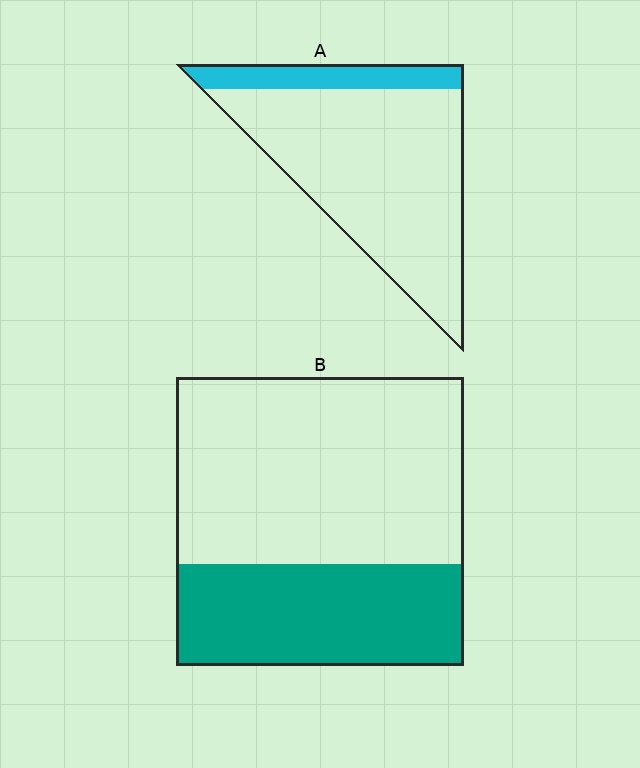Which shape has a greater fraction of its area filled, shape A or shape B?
Shape B.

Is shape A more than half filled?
No.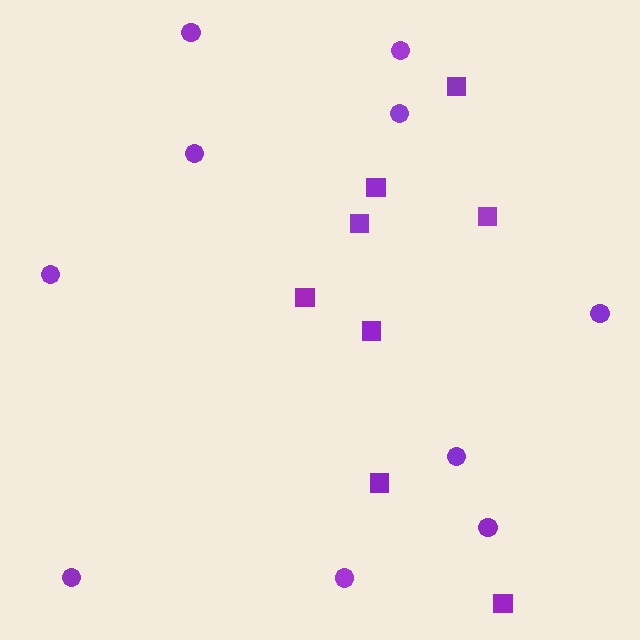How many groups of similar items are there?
There are 2 groups: one group of circles (10) and one group of squares (8).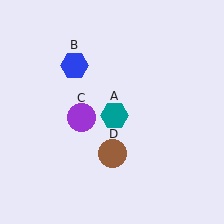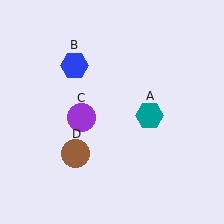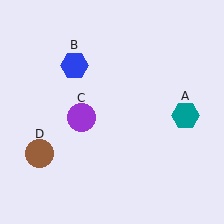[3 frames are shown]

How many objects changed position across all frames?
2 objects changed position: teal hexagon (object A), brown circle (object D).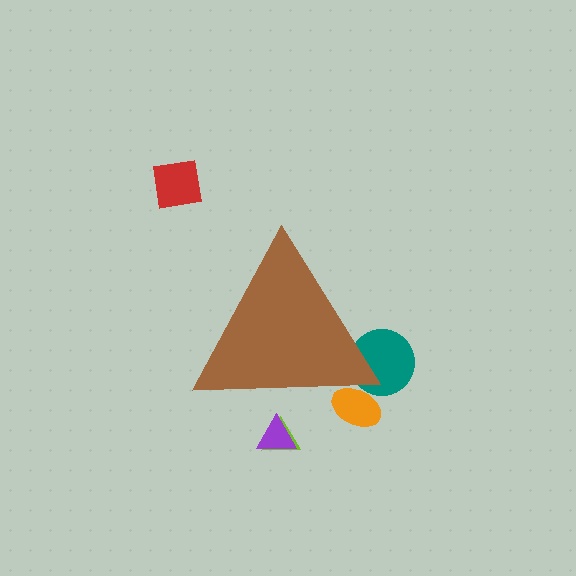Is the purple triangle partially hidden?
Yes, the purple triangle is partially hidden behind the brown triangle.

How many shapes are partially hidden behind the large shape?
4 shapes are partially hidden.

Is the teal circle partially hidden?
Yes, the teal circle is partially hidden behind the brown triangle.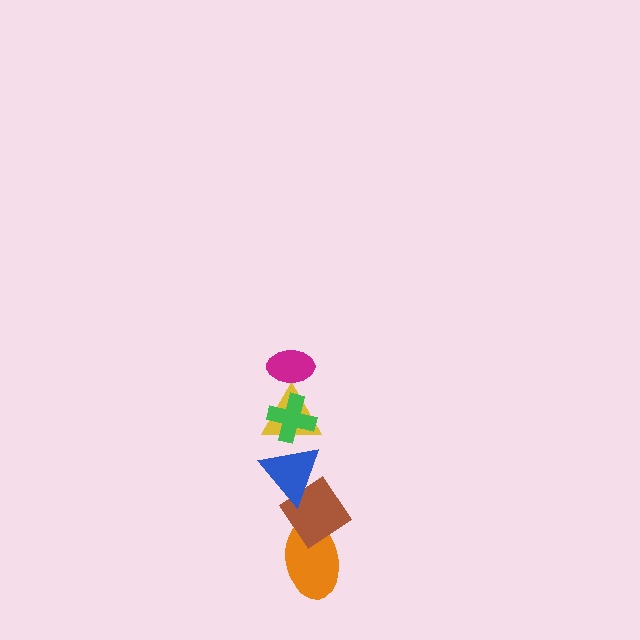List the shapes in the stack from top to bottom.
From top to bottom: the magenta ellipse, the green cross, the yellow triangle, the blue triangle, the brown diamond, the orange ellipse.